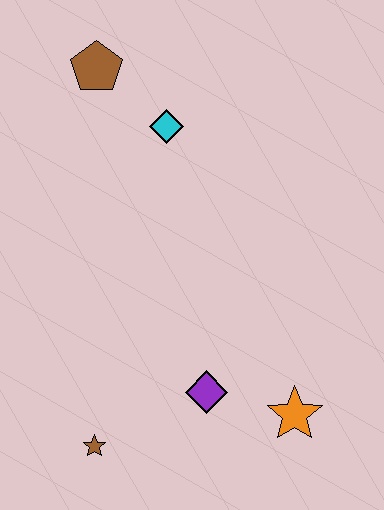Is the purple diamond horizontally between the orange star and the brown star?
Yes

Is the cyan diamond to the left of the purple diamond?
Yes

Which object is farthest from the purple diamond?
The brown pentagon is farthest from the purple diamond.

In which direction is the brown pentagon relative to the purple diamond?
The brown pentagon is above the purple diamond.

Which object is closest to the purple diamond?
The orange star is closest to the purple diamond.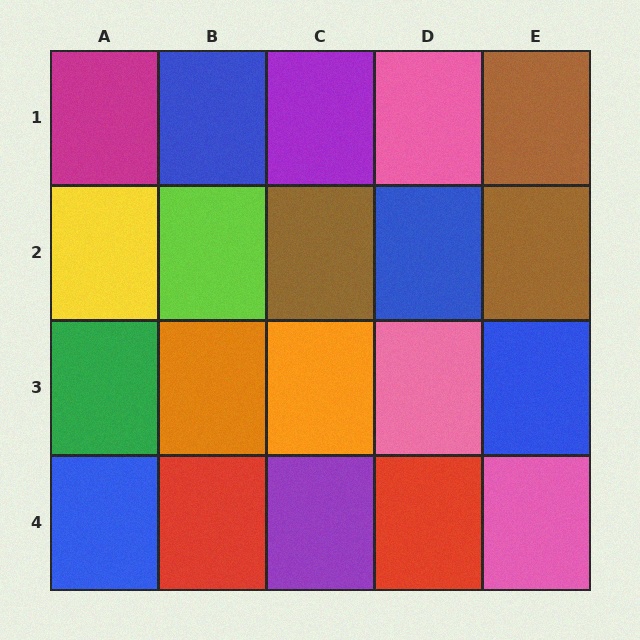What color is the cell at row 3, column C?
Orange.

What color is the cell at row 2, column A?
Yellow.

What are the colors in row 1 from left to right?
Magenta, blue, purple, pink, brown.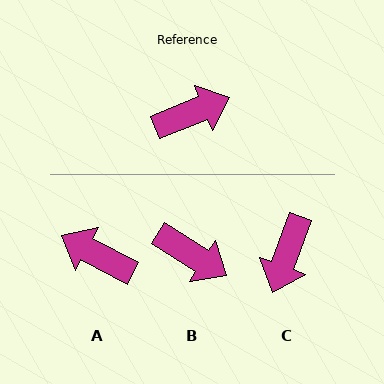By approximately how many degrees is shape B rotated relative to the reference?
Approximately 54 degrees clockwise.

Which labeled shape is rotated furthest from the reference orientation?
C, about 132 degrees away.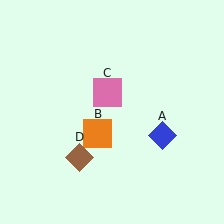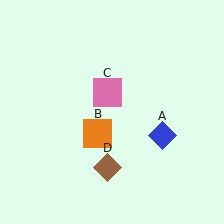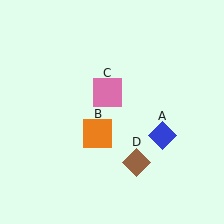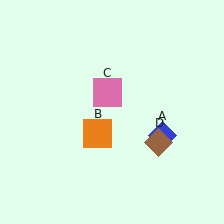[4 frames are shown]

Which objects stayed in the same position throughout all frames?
Blue diamond (object A) and orange square (object B) and pink square (object C) remained stationary.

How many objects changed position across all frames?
1 object changed position: brown diamond (object D).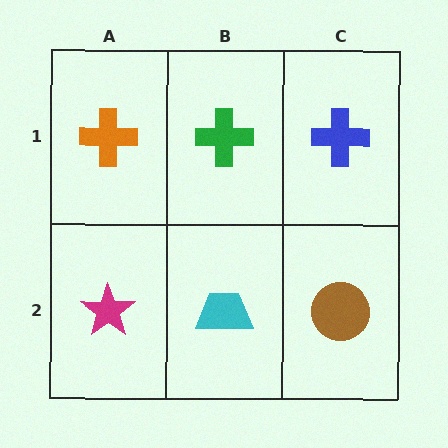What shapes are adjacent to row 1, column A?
A magenta star (row 2, column A), a green cross (row 1, column B).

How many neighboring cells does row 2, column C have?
2.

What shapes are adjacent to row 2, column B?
A green cross (row 1, column B), a magenta star (row 2, column A), a brown circle (row 2, column C).